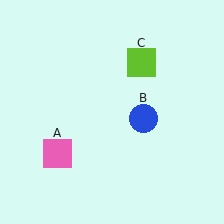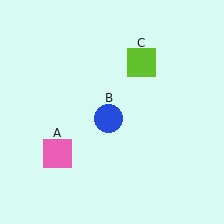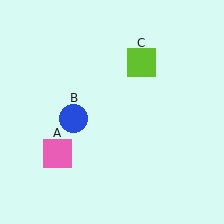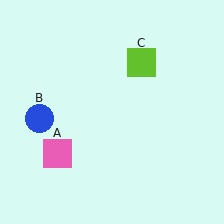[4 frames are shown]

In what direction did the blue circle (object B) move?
The blue circle (object B) moved left.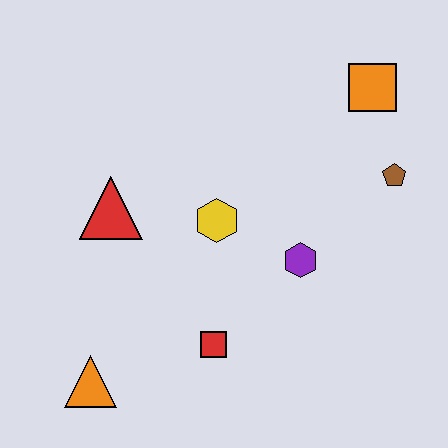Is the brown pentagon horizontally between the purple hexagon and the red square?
No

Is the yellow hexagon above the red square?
Yes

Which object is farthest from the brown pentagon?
The orange triangle is farthest from the brown pentagon.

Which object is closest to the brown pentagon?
The orange square is closest to the brown pentagon.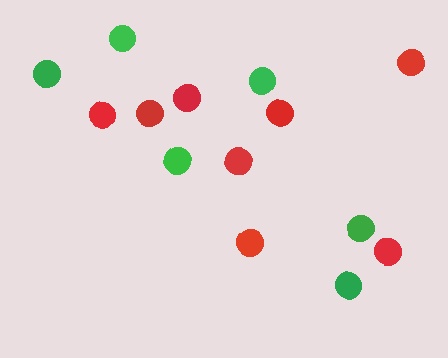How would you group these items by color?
There are 2 groups: one group of green circles (6) and one group of red circles (8).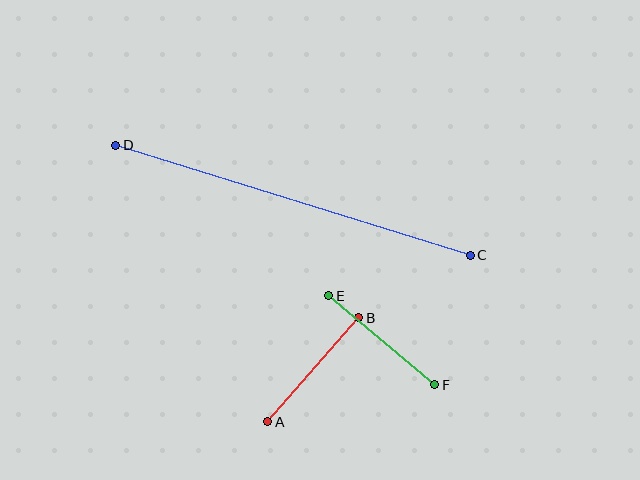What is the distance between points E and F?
The distance is approximately 139 pixels.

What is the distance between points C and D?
The distance is approximately 371 pixels.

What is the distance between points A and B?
The distance is approximately 138 pixels.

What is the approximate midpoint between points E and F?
The midpoint is at approximately (382, 340) pixels.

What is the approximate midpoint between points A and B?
The midpoint is at approximately (313, 370) pixels.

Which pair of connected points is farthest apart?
Points C and D are farthest apart.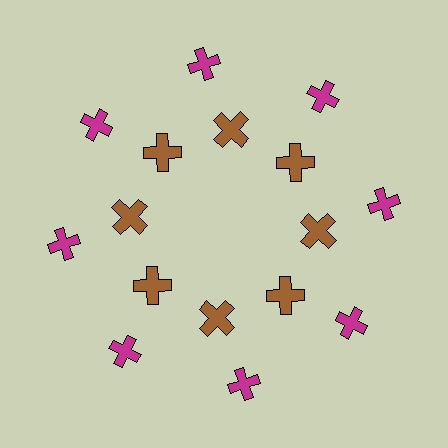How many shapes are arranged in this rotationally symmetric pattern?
There are 16 shapes, arranged in 8 groups of 2.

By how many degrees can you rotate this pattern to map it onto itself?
The pattern maps onto itself every 45 degrees of rotation.